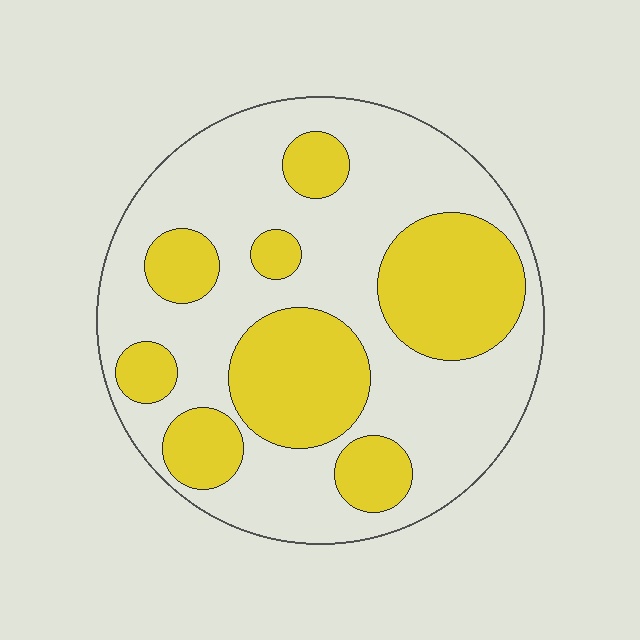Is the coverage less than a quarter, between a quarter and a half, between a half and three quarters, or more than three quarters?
Between a quarter and a half.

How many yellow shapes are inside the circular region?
8.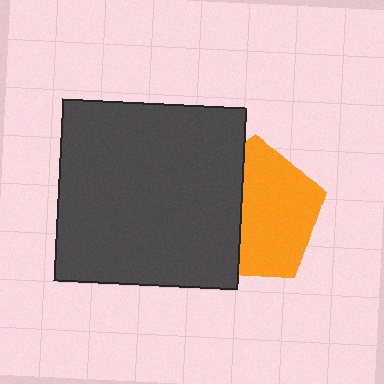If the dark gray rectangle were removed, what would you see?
You would see the complete orange pentagon.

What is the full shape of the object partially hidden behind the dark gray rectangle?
The partially hidden object is an orange pentagon.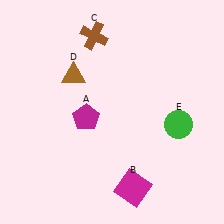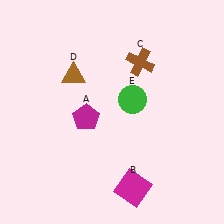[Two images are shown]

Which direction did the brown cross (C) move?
The brown cross (C) moved right.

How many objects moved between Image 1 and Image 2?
2 objects moved between the two images.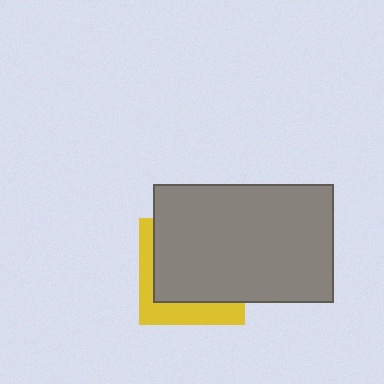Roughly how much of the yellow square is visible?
A small part of it is visible (roughly 31%).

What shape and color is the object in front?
The object in front is a gray rectangle.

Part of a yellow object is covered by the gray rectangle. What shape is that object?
It is a square.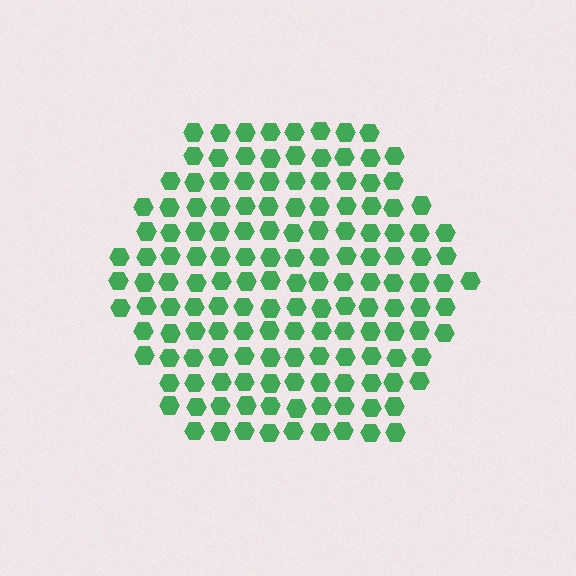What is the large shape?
The large shape is a hexagon.